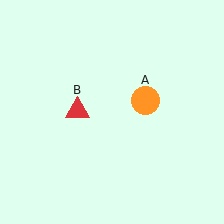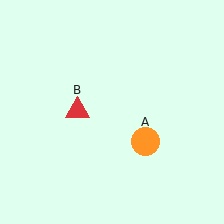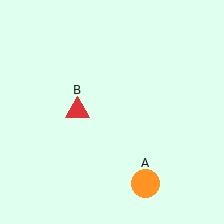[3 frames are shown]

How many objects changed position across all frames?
1 object changed position: orange circle (object A).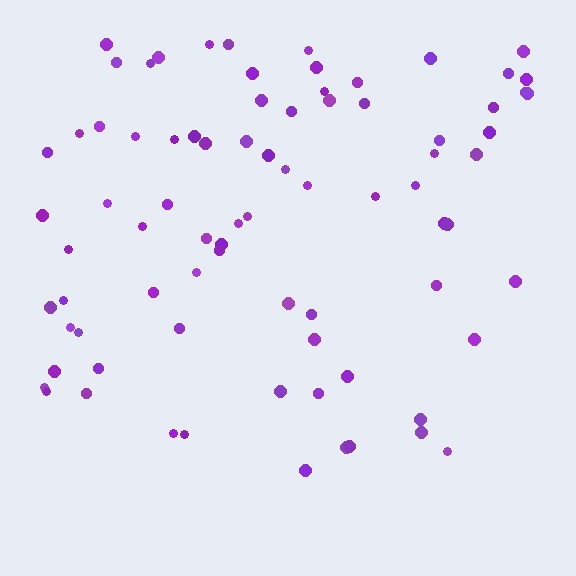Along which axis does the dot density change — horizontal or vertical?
Vertical.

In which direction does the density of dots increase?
From bottom to top, with the top side densest.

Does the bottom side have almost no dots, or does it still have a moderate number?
Still a moderate number, just noticeably fewer than the top.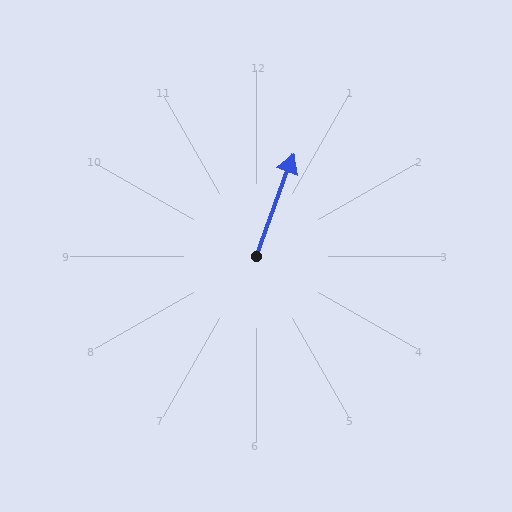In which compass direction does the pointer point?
North.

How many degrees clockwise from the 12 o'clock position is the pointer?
Approximately 20 degrees.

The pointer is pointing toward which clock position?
Roughly 1 o'clock.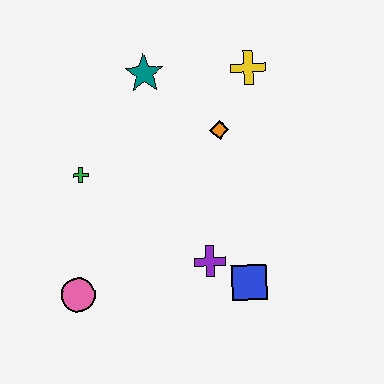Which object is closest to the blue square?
The purple cross is closest to the blue square.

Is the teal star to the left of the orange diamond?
Yes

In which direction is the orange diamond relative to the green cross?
The orange diamond is to the right of the green cross.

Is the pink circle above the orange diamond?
No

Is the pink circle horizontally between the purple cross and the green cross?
No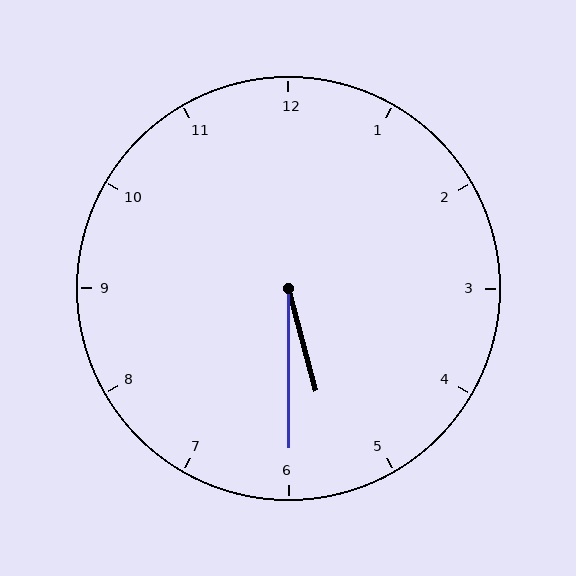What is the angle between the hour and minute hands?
Approximately 15 degrees.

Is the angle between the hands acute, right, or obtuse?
It is acute.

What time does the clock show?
5:30.